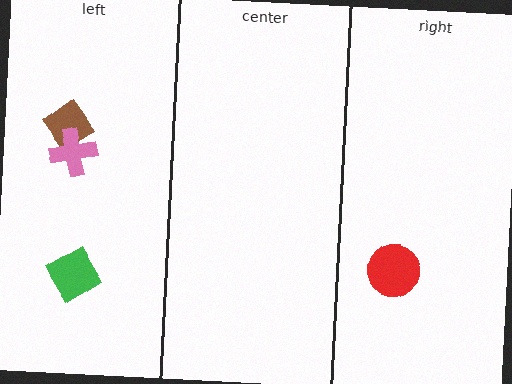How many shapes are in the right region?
1.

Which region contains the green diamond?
The left region.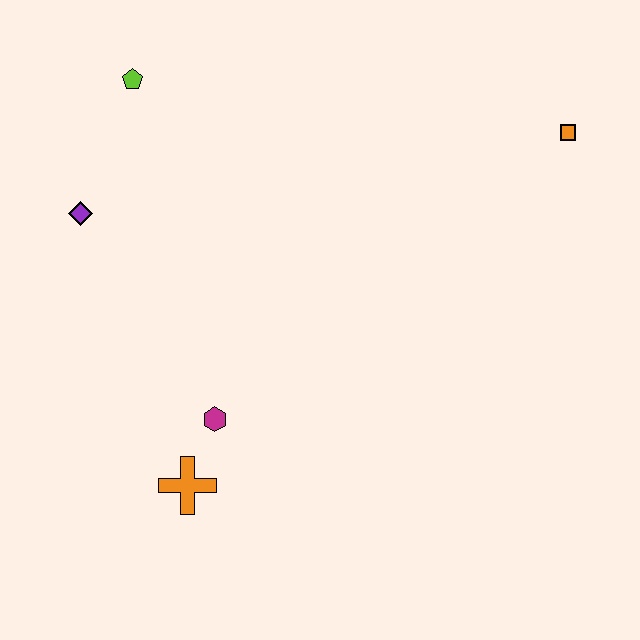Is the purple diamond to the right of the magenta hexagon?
No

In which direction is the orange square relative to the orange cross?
The orange square is to the right of the orange cross.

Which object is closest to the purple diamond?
The lime pentagon is closest to the purple diamond.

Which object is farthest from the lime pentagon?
The orange square is farthest from the lime pentagon.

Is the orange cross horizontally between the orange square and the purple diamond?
Yes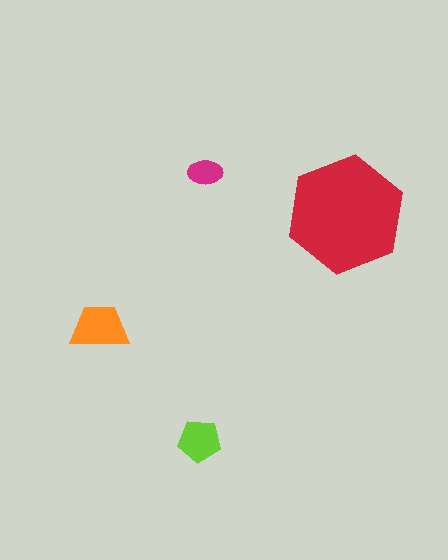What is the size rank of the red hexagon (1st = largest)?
1st.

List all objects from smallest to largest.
The magenta ellipse, the lime pentagon, the orange trapezoid, the red hexagon.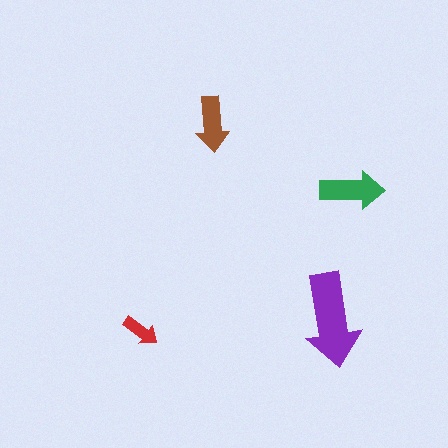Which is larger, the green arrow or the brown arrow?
The green one.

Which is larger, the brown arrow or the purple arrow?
The purple one.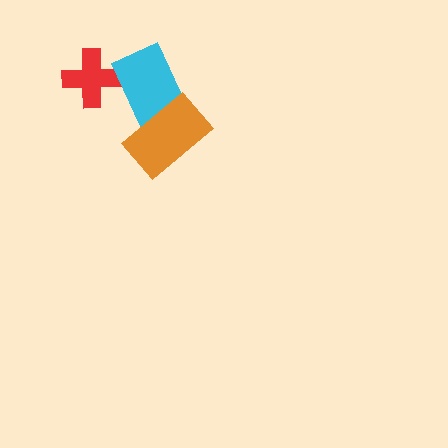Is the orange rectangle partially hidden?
No, no other shape covers it.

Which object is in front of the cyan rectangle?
The orange rectangle is in front of the cyan rectangle.